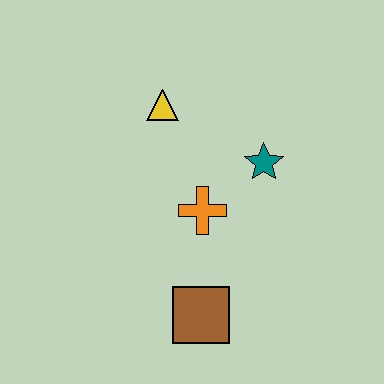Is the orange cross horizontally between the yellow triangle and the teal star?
Yes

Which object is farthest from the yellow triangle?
The brown square is farthest from the yellow triangle.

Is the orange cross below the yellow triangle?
Yes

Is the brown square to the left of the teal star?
Yes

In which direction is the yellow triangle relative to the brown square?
The yellow triangle is above the brown square.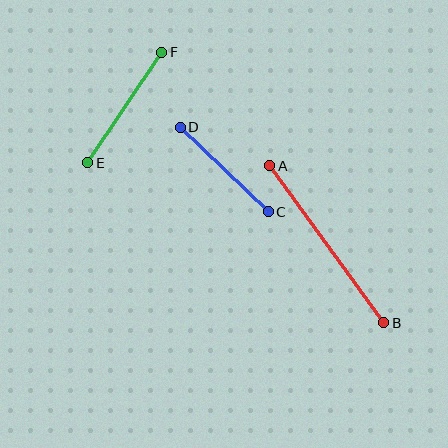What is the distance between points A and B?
The distance is approximately 194 pixels.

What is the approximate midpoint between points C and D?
The midpoint is at approximately (224, 170) pixels.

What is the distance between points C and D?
The distance is approximately 122 pixels.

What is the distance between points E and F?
The distance is approximately 133 pixels.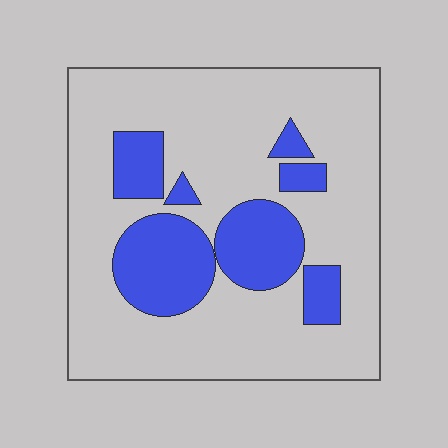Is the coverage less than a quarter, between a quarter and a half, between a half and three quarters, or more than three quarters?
Less than a quarter.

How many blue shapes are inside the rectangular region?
7.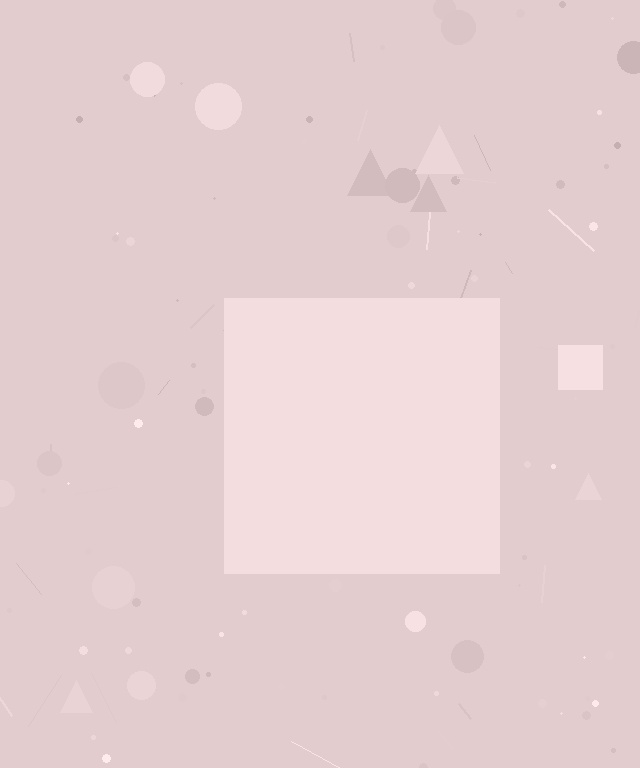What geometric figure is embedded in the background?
A square is embedded in the background.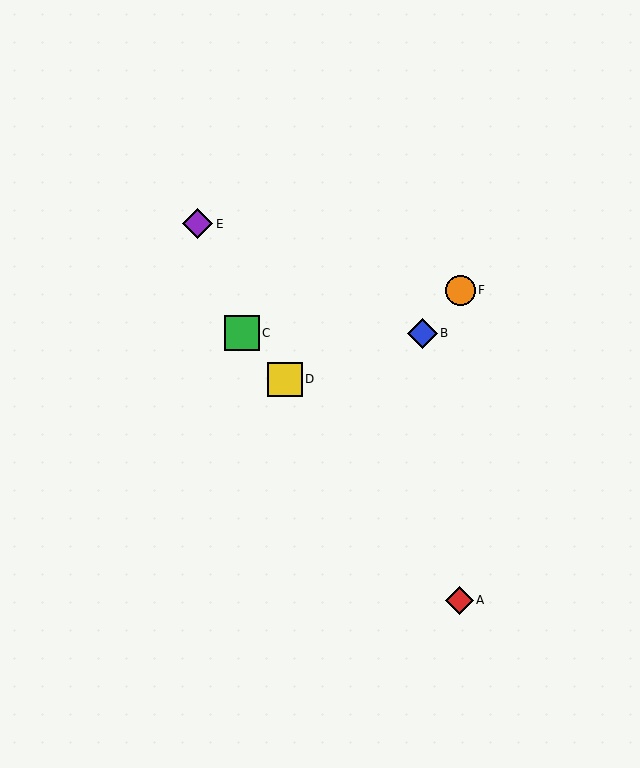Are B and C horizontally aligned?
Yes, both are at y≈333.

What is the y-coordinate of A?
Object A is at y≈600.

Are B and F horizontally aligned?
No, B is at y≈333 and F is at y≈290.